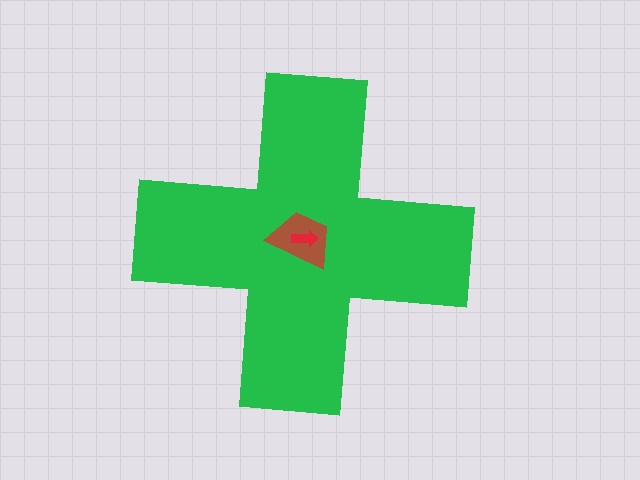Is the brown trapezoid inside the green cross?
Yes.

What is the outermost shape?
The green cross.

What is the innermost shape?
The red arrow.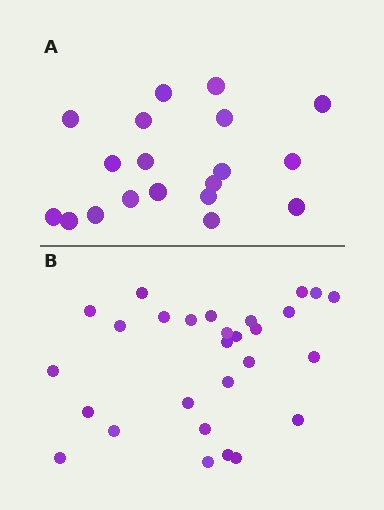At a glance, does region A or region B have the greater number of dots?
Region B (the bottom region) has more dots.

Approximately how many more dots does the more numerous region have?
Region B has roughly 8 or so more dots than region A.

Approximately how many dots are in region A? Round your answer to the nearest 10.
About 20 dots. (The exact count is 19, which rounds to 20.)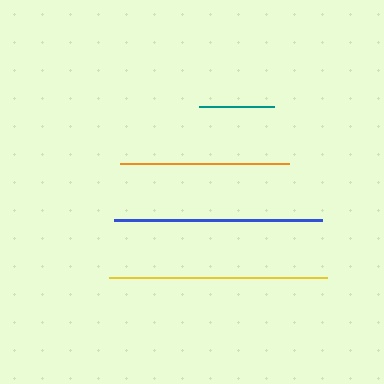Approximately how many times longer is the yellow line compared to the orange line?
The yellow line is approximately 1.3 times the length of the orange line.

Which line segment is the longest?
The yellow line is the longest at approximately 218 pixels.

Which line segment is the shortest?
The teal line is the shortest at approximately 74 pixels.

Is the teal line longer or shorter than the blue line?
The blue line is longer than the teal line.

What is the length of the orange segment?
The orange segment is approximately 169 pixels long.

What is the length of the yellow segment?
The yellow segment is approximately 218 pixels long.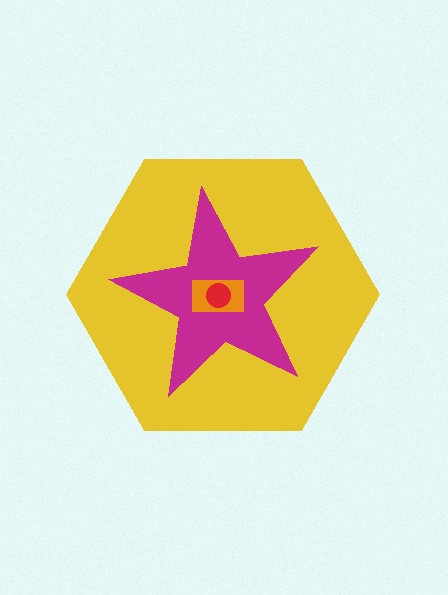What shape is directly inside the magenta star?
The orange rectangle.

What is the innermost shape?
The red circle.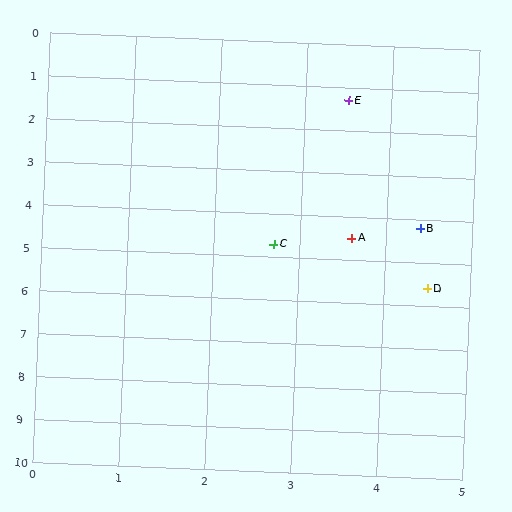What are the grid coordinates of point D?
Point D is at approximately (4.5, 5.6).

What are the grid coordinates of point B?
Point B is at approximately (4.4, 4.2).